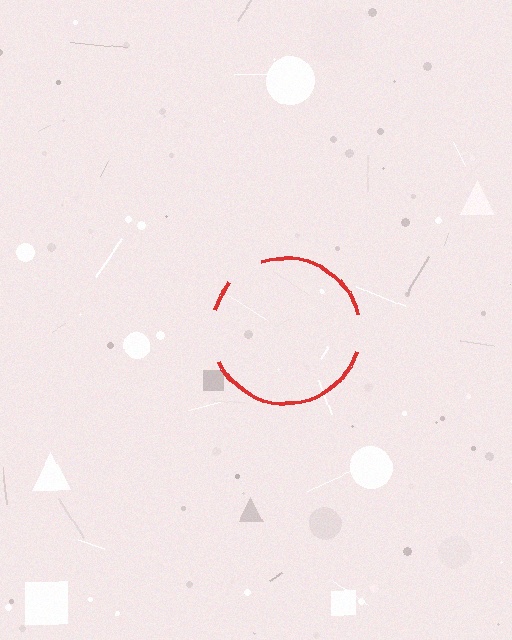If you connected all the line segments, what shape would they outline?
They would outline a circle.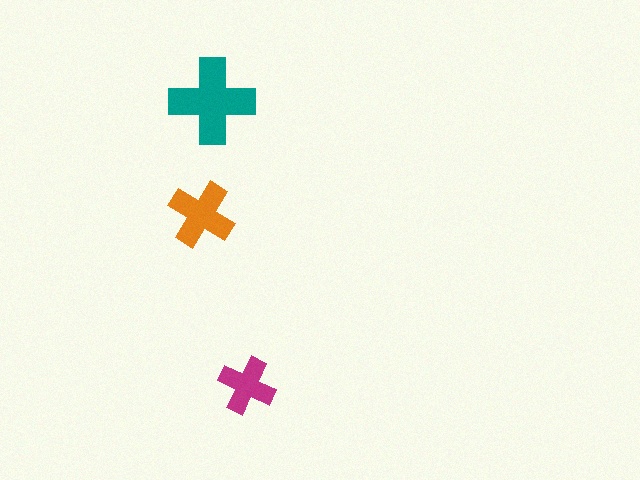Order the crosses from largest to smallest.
the teal one, the orange one, the magenta one.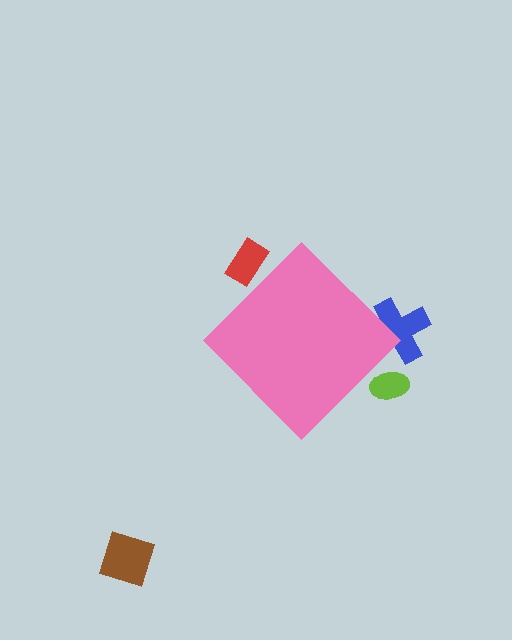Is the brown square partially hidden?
No, the brown square is fully visible.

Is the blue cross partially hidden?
Yes, the blue cross is partially hidden behind the pink diamond.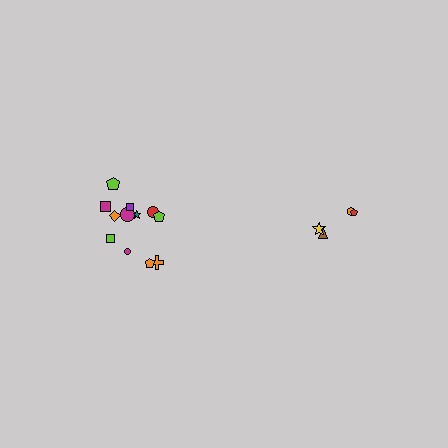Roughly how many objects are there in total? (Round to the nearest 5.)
Roughly 15 objects in total.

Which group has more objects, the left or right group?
The left group.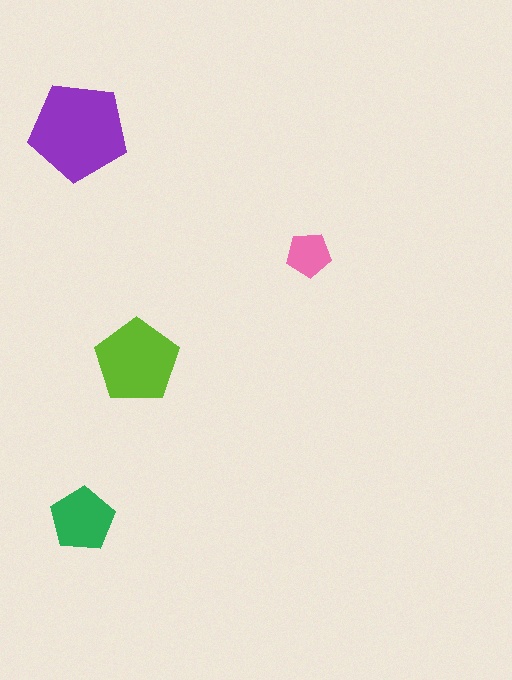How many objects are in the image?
There are 4 objects in the image.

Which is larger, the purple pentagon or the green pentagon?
The purple one.